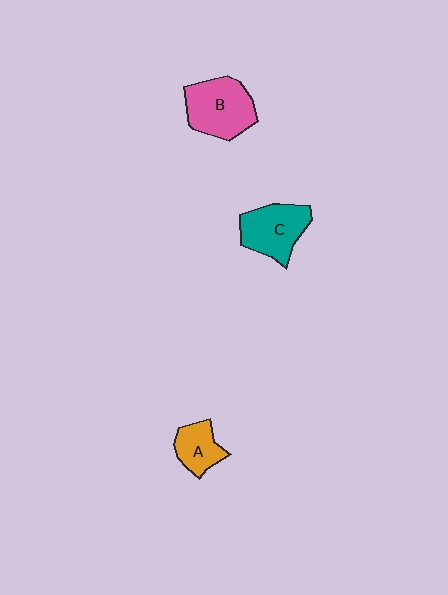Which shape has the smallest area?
Shape A (orange).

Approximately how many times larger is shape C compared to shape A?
Approximately 1.6 times.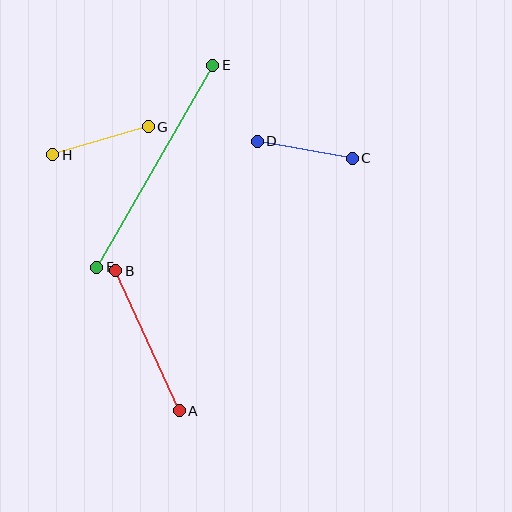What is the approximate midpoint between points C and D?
The midpoint is at approximately (305, 150) pixels.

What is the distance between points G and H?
The distance is approximately 99 pixels.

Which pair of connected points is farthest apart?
Points E and F are farthest apart.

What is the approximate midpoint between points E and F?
The midpoint is at approximately (155, 166) pixels.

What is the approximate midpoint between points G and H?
The midpoint is at approximately (101, 141) pixels.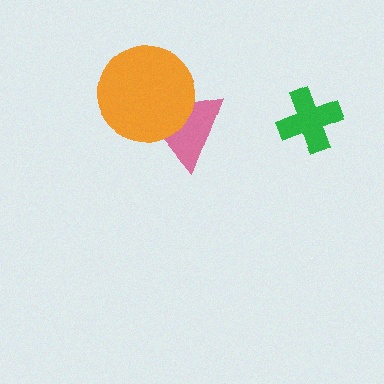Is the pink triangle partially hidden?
Yes, it is partially covered by another shape.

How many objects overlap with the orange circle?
1 object overlaps with the orange circle.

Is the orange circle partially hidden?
No, no other shape covers it.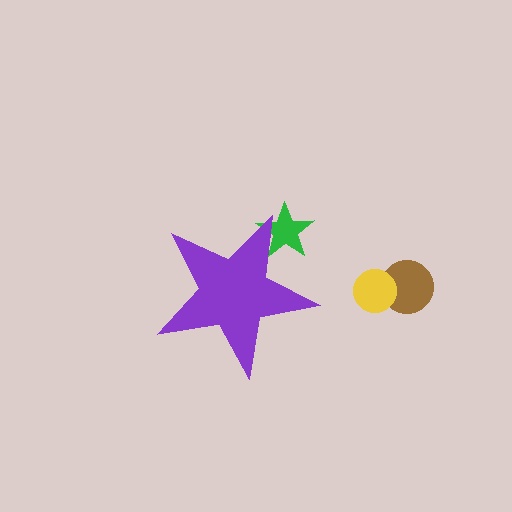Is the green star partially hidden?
Yes, the green star is partially hidden behind the purple star.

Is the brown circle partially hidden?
No, the brown circle is fully visible.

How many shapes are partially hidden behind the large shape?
1 shape is partially hidden.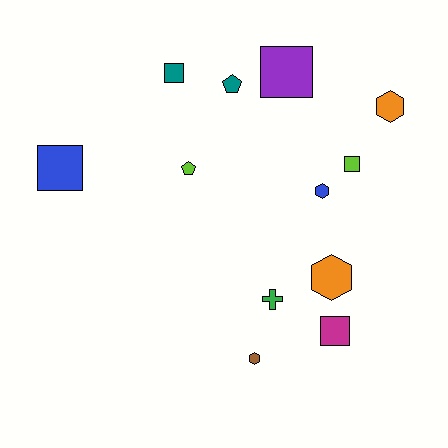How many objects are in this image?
There are 12 objects.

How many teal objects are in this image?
There are 2 teal objects.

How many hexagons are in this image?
There are 4 hexagons.